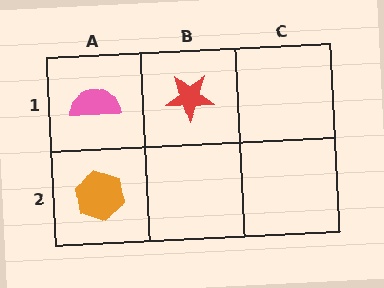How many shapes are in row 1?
2 shapes.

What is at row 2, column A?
An orange hexagon.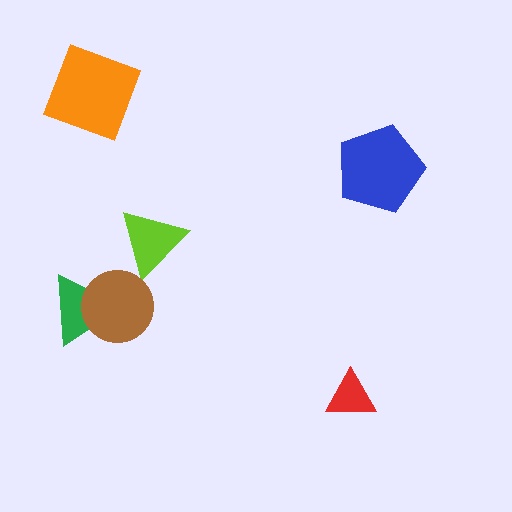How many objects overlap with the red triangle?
0 objects overlap with the red triangle.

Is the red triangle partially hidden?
No, no other shape covers it.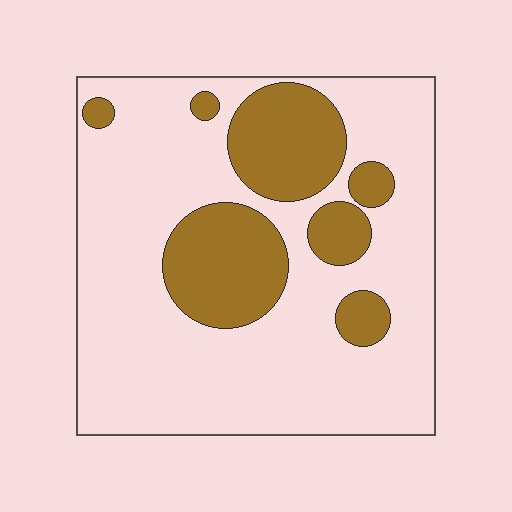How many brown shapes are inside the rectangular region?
7.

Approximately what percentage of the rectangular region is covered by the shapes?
Approximately 25%.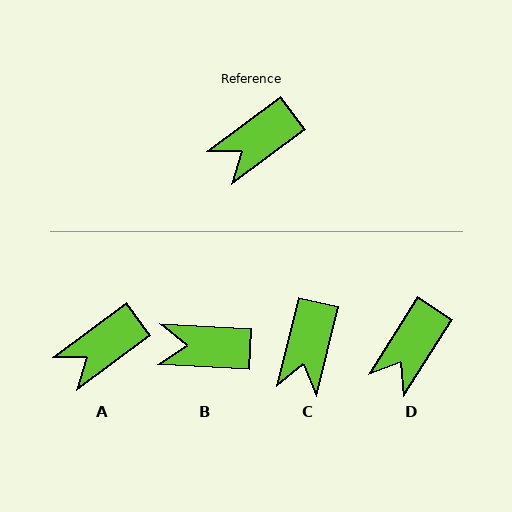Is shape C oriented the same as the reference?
No, it is off by about 40 degrees.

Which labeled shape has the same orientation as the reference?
A.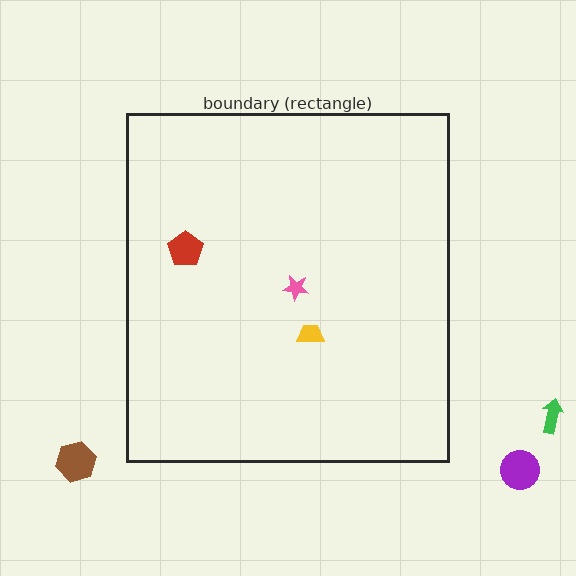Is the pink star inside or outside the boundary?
Inside.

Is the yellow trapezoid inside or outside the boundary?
Inside.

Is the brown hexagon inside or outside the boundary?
Outside.